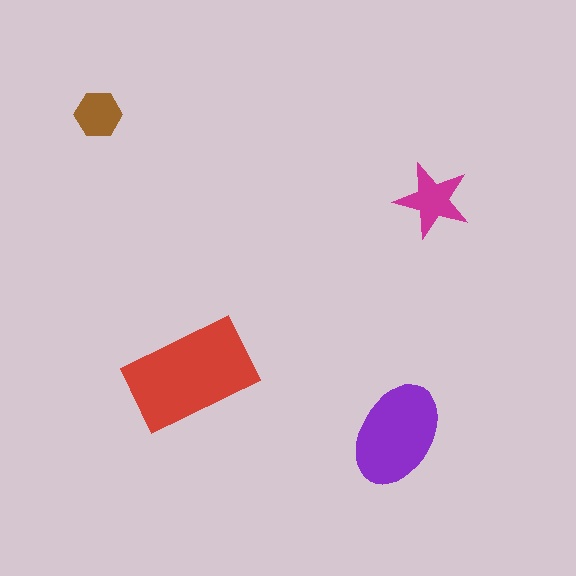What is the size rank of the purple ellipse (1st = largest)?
2nd.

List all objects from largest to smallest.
The red rectangle, the purple ellipse, the magenta star, the brown hexagon.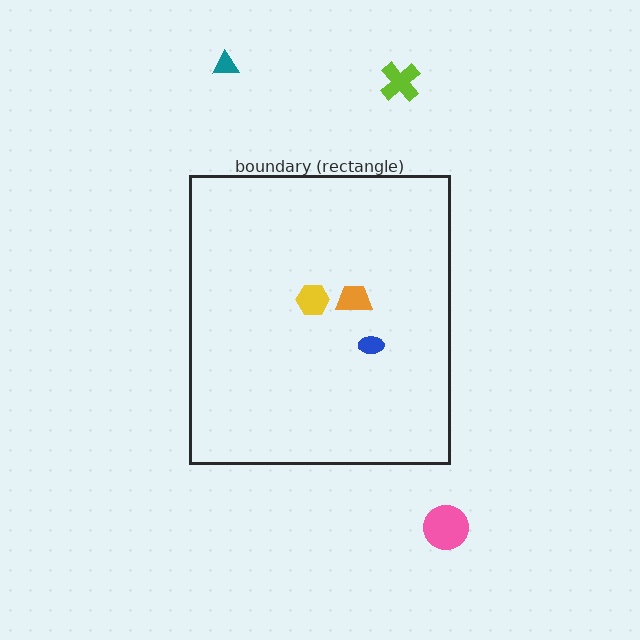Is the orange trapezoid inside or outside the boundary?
Inside.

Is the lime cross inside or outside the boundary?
Outside.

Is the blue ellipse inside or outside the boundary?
Inside.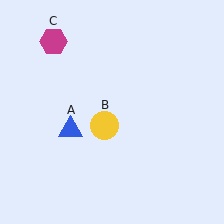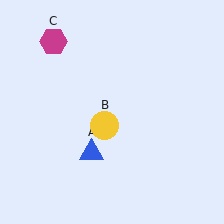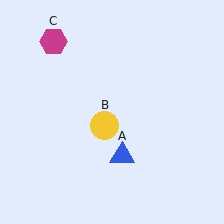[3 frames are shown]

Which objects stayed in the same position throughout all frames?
Yellow circle (object B) and magenta hexagon (object C) remained stationary.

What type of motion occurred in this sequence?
The blue triangle (object A) rotated counterclockwise around the center of the scene.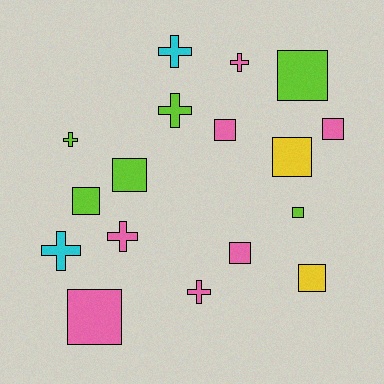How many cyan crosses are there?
There are 2 cyan crosses.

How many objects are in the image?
There are 17 objects.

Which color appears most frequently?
Pink, with 7 objects.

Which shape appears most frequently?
Square, with 10 objects.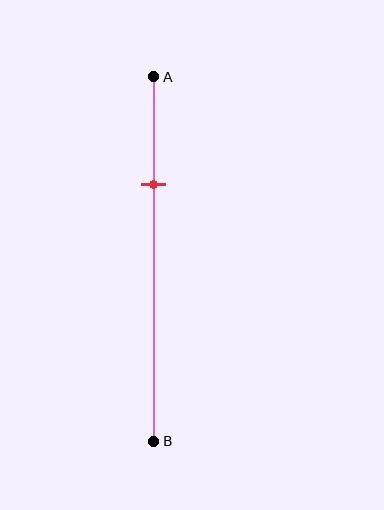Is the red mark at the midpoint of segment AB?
No, the mark is at about 30% from A, not at the 50% midpoint.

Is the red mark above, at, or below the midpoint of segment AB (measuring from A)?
The red mark is above the midpoint of segment AB.